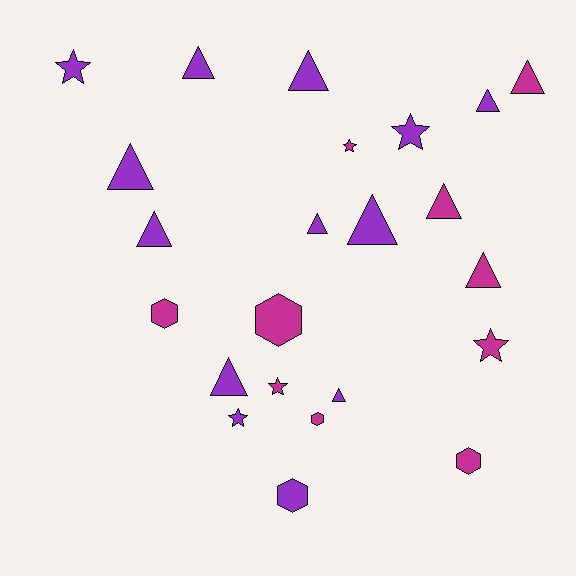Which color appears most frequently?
Purple, with 13 objects.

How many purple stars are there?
There are 3 purple stars.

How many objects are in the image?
There are 23 objects.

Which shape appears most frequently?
Triangle, with 12 objects.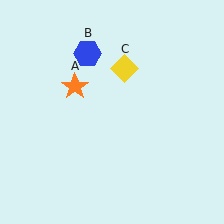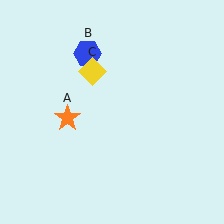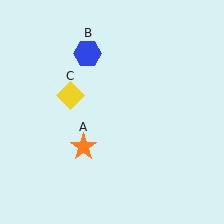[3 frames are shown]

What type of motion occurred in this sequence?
The orange star (object A), yellow diamond (object C) rotated counterclockwise around the center of the scene.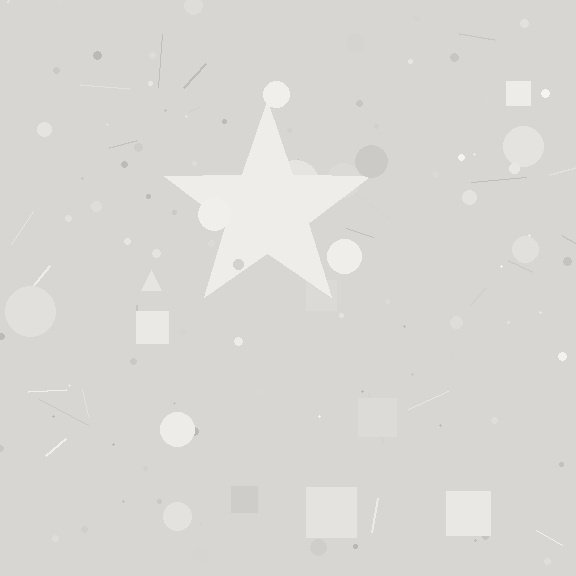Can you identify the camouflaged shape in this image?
The camouflaged shape is a star.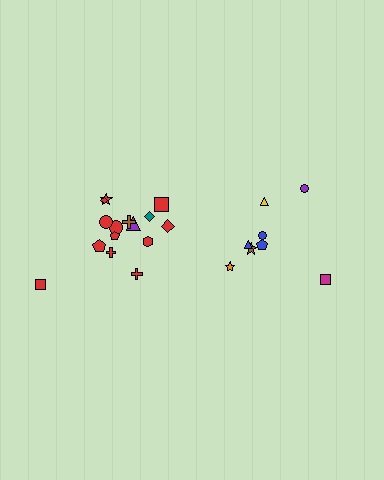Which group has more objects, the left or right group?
The left group.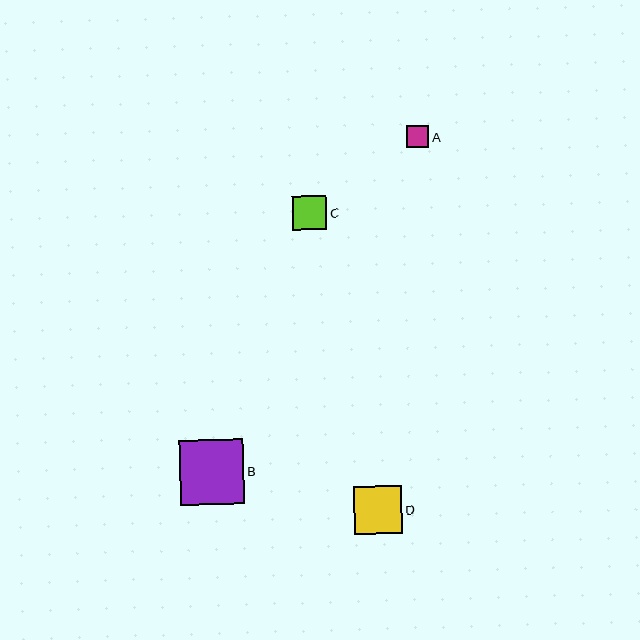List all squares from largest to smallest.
From largest to smallest: B, D, C, A.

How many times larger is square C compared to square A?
Square C is approximately 1.5 times the size of square A.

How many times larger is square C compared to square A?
Square C is approximately 1.5 times the size of square A.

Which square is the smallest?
Square A is the smallest with a size of approximately 22 pixels.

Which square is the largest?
Square B is the largest with a size of approximately 64 pixels.